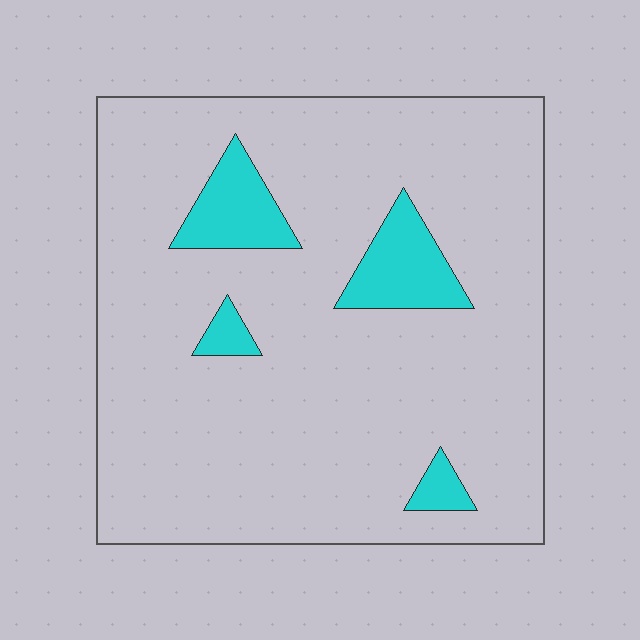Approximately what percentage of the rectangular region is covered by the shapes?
Approximately 10%.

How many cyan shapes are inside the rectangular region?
4.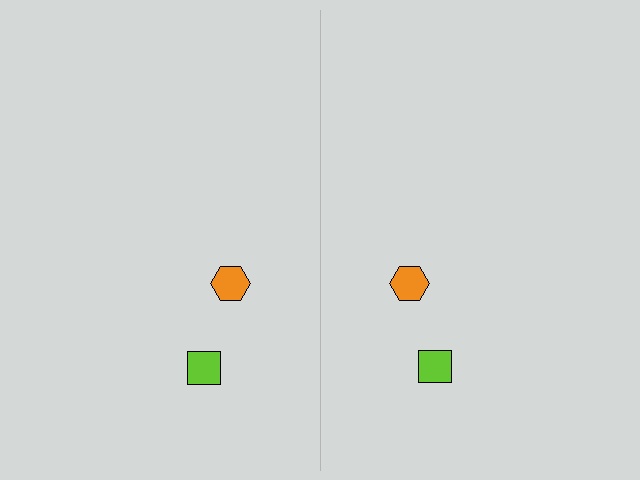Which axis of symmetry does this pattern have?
The pattern has a vertical axis of symmetry running through the center of the image.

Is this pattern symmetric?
Yes, this pattern has bilateral (reflection) symmetry.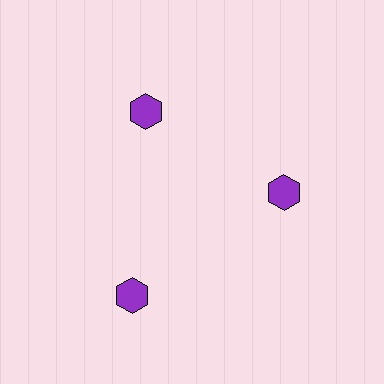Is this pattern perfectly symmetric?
No. The 3 purple hexagons are arranged in a ring, but one element near the 7 o'clock position is pushed outward from the center, breaking the 3-fold rotational symmetry.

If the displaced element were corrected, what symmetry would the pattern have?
It would have 3-fold rotational symmetry — the pattern would map onto itself every 120 degrees.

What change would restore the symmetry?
The symmetry would be restored by moving it inward, back onto the ring so that all 3 hexagons sit at equal angles and equal distance from the center.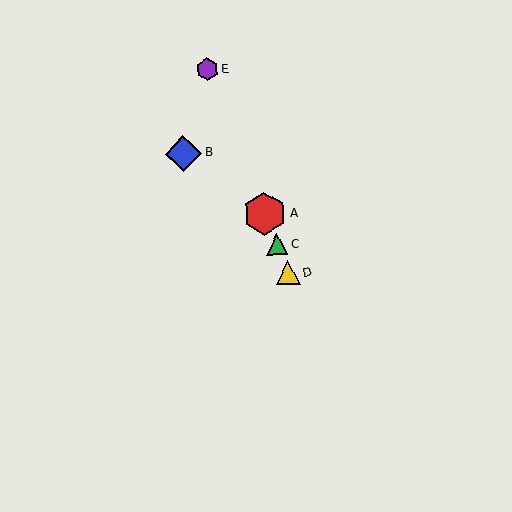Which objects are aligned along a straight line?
Objects A, C, D, E are aligned along a straight line.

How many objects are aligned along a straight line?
4 objects (A, C, D, E) are aligned along a straight line.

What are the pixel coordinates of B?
Object B is at (183, 154).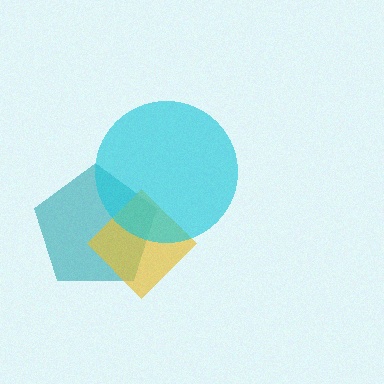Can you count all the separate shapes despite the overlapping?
Yes, there are 3 separate shapes.